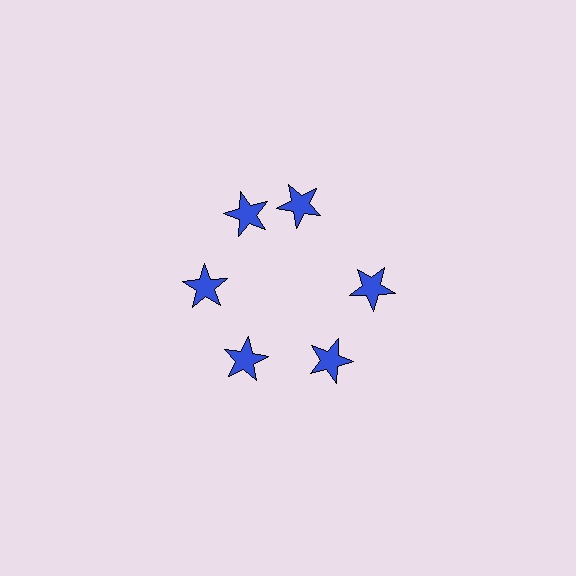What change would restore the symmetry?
The symmetry would be restored by rotating it back into even spacing with its neighbors so that all 6 stars sit at equal angles and equal distance from the center.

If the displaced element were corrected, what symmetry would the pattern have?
It would have 6-fold rotational symmetry — the pattern would map onto itself every 60 degrees.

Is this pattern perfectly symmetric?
No. The 6 blue stars are arranged in a ring, but one element near the 1 o'clock position is rotated out of alignment along the ring, breaking the 6-fold rotational symmetry.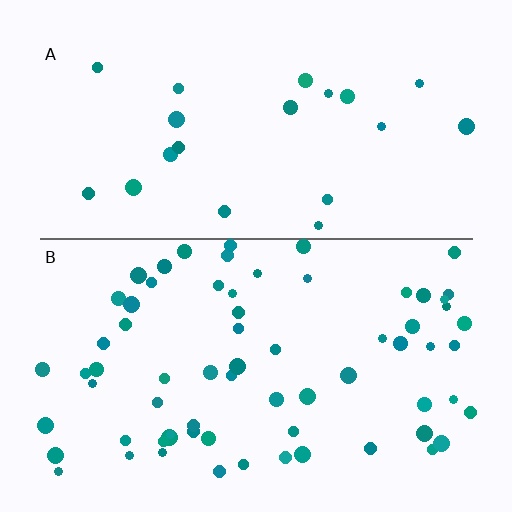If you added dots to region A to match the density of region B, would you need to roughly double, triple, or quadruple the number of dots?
Approximately triple.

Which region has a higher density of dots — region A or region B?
B (the bottom).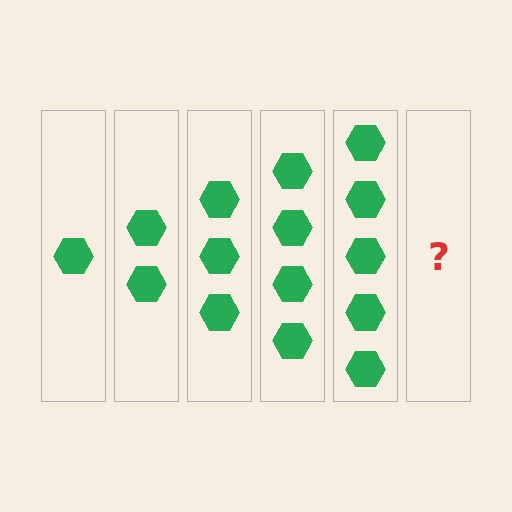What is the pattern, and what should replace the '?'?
The pattern is that each step adds one more hexagon. The '?' should be 6 hexagons.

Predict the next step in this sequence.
The next step is 6 hexagons.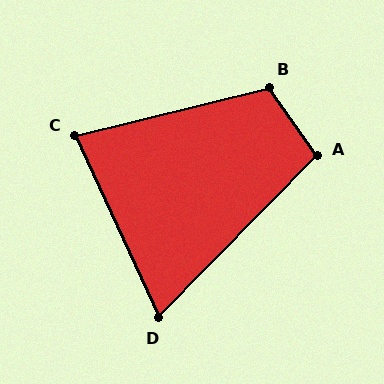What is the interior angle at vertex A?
Approximately 101 degrees (obtuse).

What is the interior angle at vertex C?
Approximately 79 degrees (acute).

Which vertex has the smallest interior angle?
D, at approximately 69 degrees.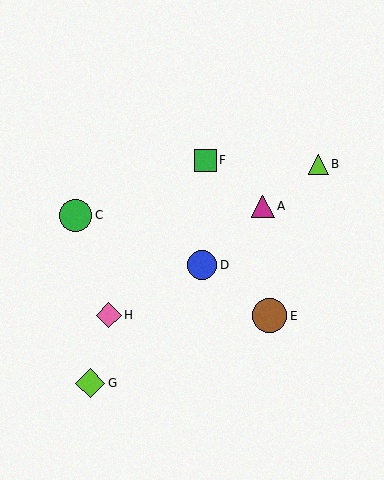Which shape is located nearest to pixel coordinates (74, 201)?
The green circle (labeled C) at (76, 215) is nearest to that location.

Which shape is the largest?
The brown circle (labeled E) is the largest.